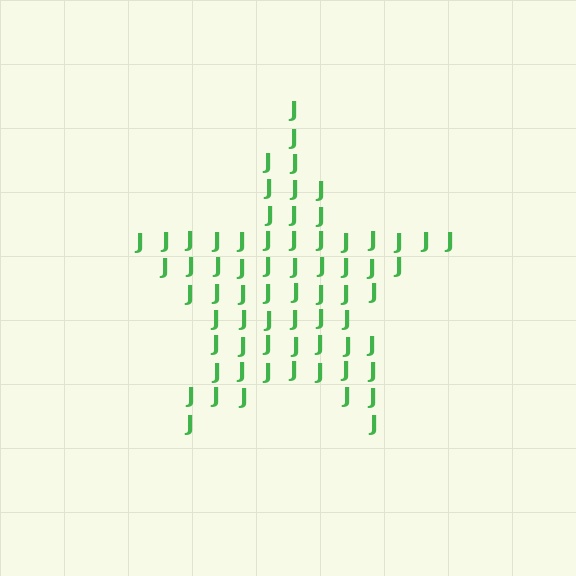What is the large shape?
The large shape is a star.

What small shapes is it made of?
It is made of small letter J's.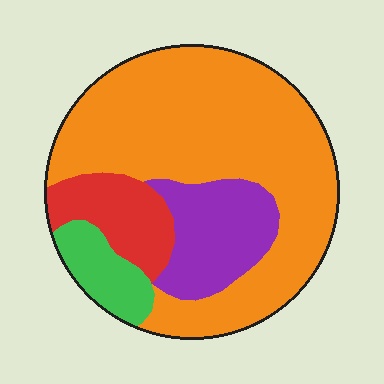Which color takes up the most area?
Orange, at roughly 65%.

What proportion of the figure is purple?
Purple covers around 15% of the figure.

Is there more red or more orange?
Orange.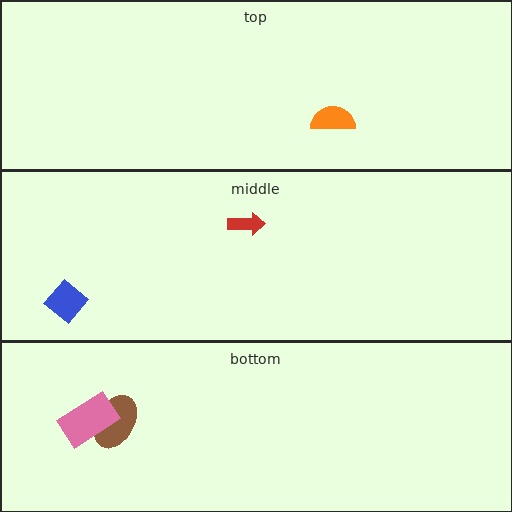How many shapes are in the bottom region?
2.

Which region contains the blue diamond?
The middle region.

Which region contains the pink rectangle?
The bottom region.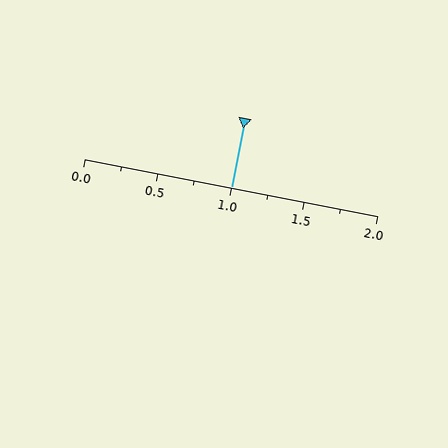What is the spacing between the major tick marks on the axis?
The major ticks are spaced 0.5 apart.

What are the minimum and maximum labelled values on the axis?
The axis runs from 0.0 to 2.0.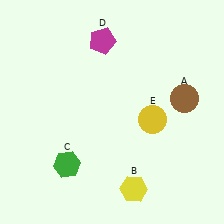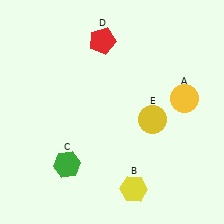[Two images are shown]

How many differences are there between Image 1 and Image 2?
There are 2 differences between the two images.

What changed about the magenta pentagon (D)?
In Image 1, D is magenta. In Image 2, it changed to red.